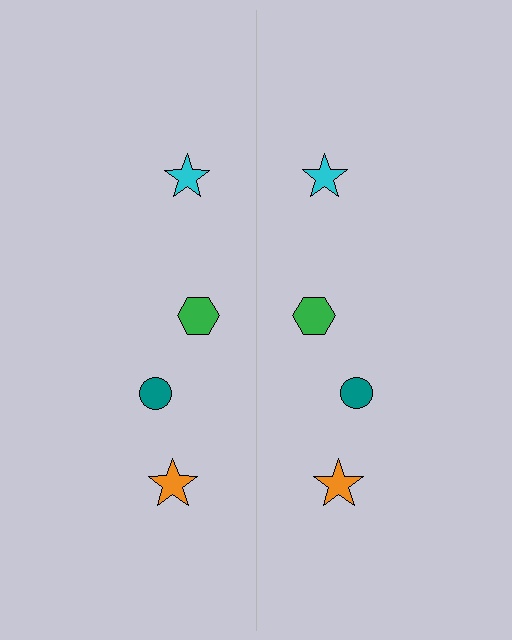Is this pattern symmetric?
Yes, this pattern has bilateral (reflection) symmetry.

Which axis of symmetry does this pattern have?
The pattern has a vertical axis of symmetry running through the center of the image.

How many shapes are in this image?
There are 8 shapes in this image.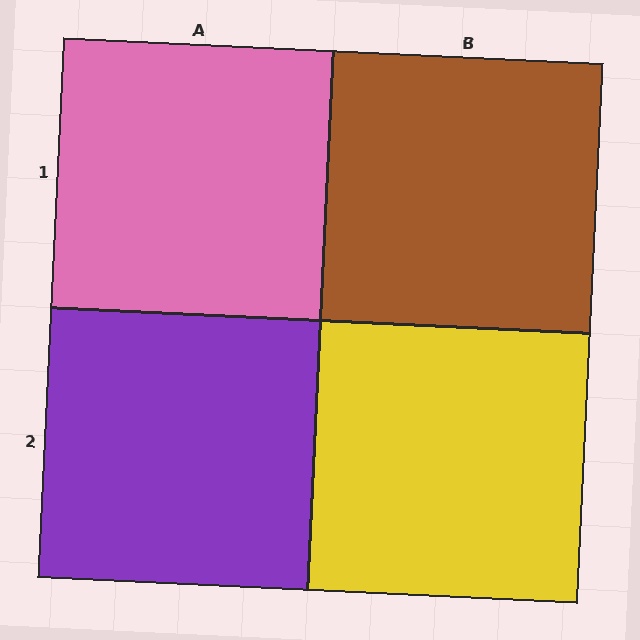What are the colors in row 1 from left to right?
Pink, brown.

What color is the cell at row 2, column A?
Purple.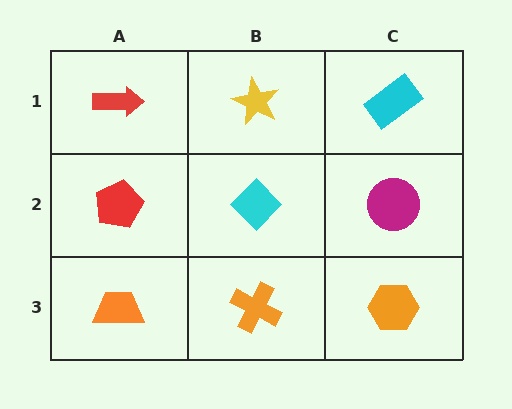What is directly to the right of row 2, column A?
A cyan diamond.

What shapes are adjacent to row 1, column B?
A cyan diamond (row 2, column B), a red arrow (row 1, column A), a cyan rectangle (row 1, column C).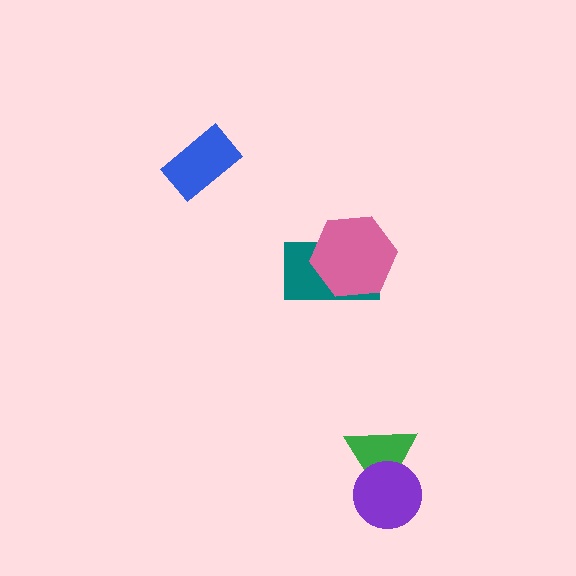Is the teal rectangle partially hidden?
Yes, it is partially covered by another shape.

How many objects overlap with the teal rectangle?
1 object overlaps with the teal rectangle.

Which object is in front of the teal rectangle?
The pink hexagon is in front of the teal rectangle.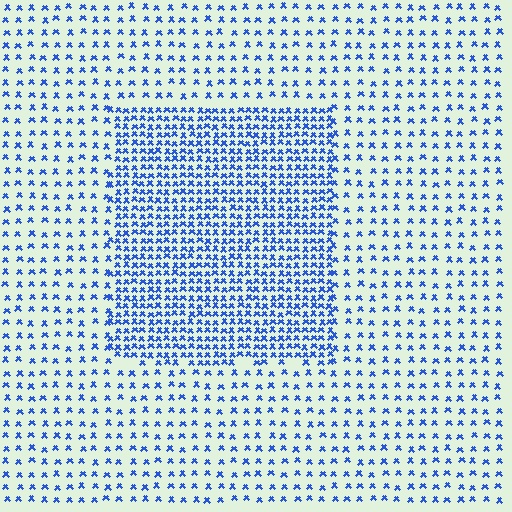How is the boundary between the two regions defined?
The boundary is defined by a change in element density (approximately 2.4x ratio). All elements are the same color, size, and shape.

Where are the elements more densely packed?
The elements are more densely packed inside the rectangle boundary.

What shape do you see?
I see a rectangle.